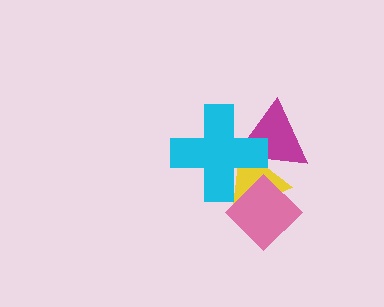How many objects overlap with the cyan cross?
3 objects overlap with the cyan cross.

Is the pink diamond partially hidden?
Yes, it is partially covered by another shape.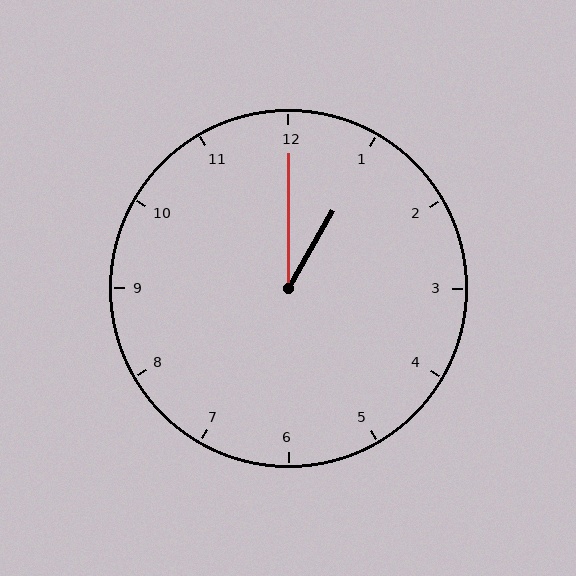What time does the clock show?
1:00.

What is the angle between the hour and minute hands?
Approximately 30 degrees.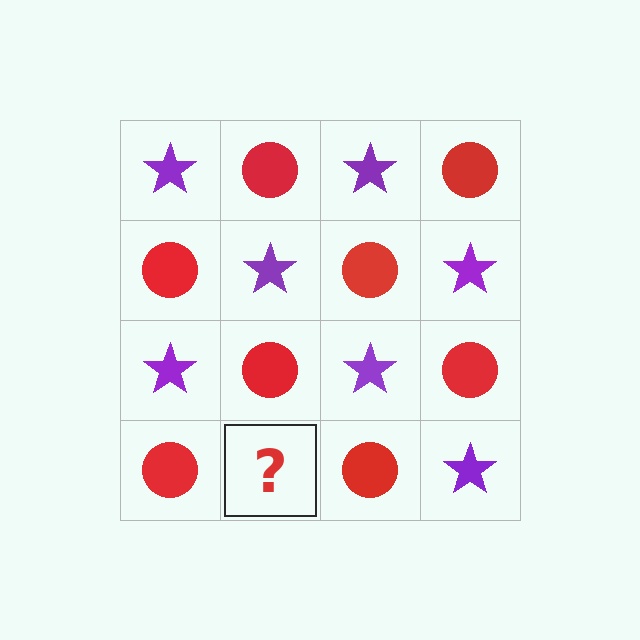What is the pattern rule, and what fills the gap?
The rule is that it alternates purple star and red circle in a checkerboard pattern. The gap should be filled with a purple star.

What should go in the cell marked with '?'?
The missing cell should contain a purple star.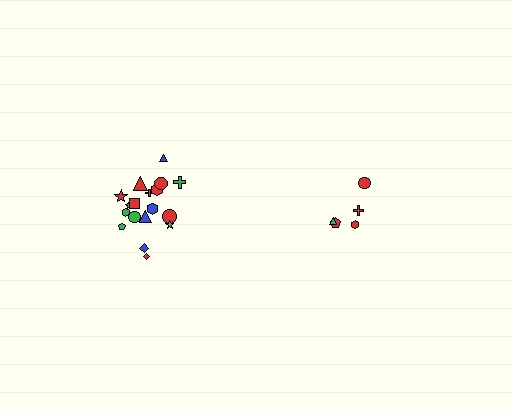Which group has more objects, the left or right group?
The left group.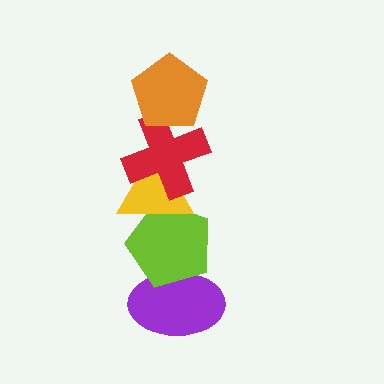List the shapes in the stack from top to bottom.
From top to bottom: the orange pentagon, the red cross, the yellow triangle, the lime pentagon, the purple ellipse.